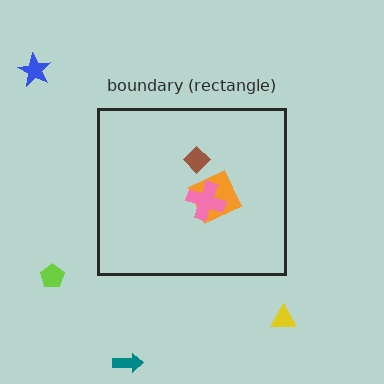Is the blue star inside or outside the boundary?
Outside.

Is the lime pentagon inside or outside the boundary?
Outside.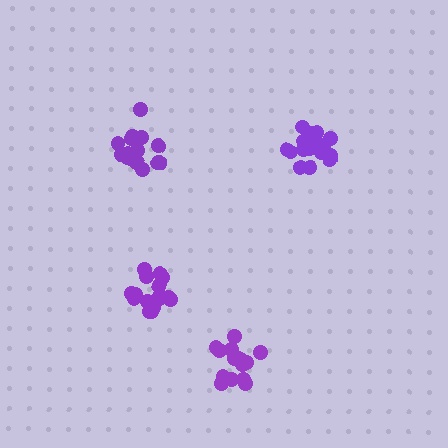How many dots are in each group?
Group 1: 16 dots, Group 2: 18 dots, Group 3: 17 dots, Group 4: 15 dots (66 total).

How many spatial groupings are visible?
There are 4 spatial groupings.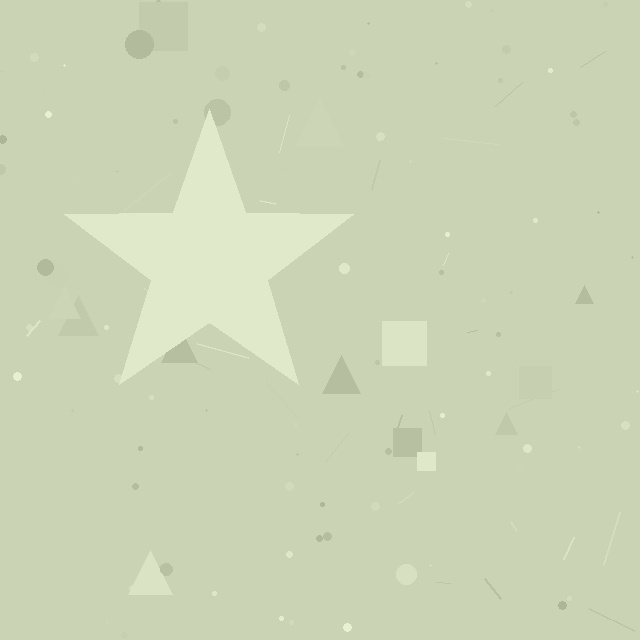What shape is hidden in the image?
A star is hidden in the image.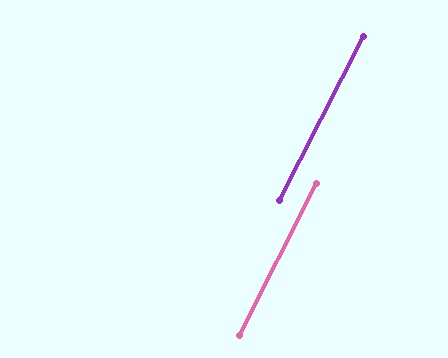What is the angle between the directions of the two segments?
Approximately 0 degrees.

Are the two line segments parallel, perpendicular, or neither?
Parallel — their directions differ by only 0.1°.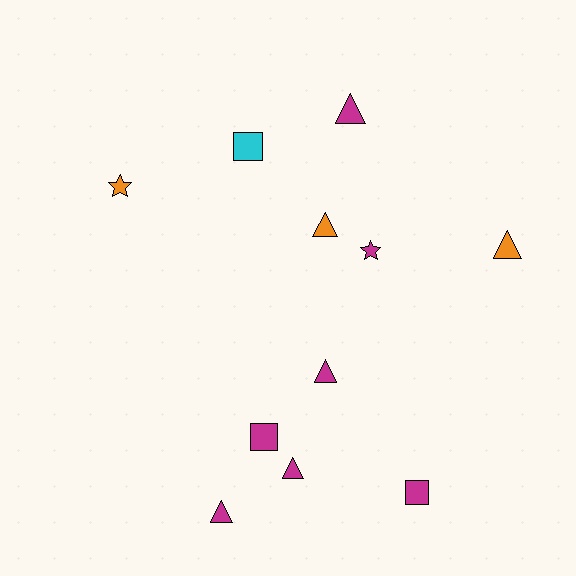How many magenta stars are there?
There is 1 magenta star.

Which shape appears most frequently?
Triangle, with 6 objects.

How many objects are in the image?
There are 11 objects.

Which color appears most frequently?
Magenta, with 7 objects.